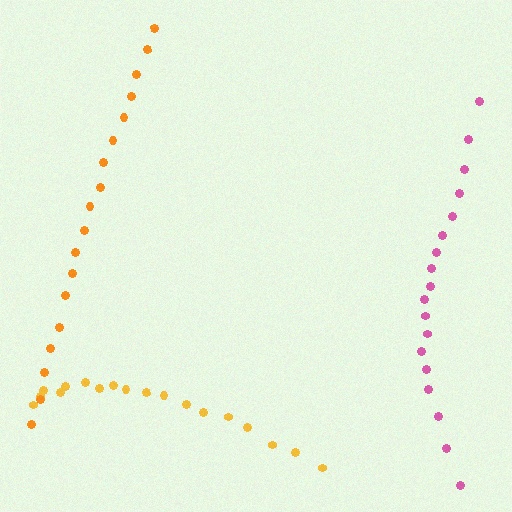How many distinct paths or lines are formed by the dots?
There are 3 distinct paths.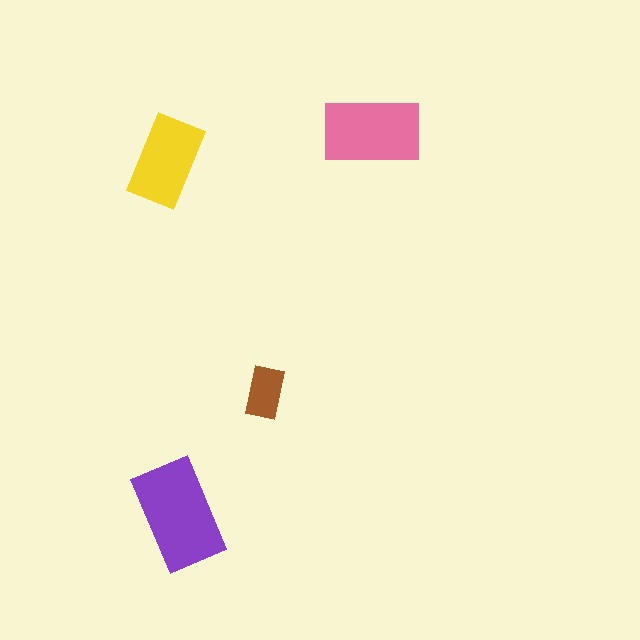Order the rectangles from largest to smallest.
the purple one, the pink one, the yellow one, the brown one.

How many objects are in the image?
There are 4 objects in the image.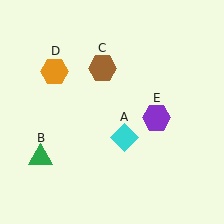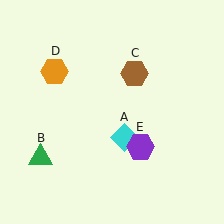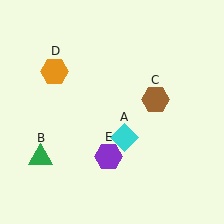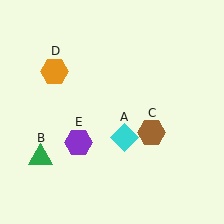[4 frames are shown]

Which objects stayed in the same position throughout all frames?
Cyan diamond (object A) and green triangle (object B) and orange hexagon (object D) remained stationary.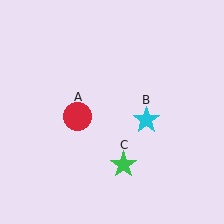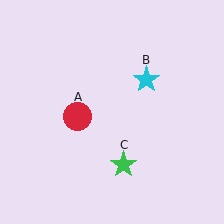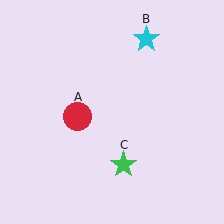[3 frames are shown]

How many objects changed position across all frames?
1 object changed position: cyan star (object B).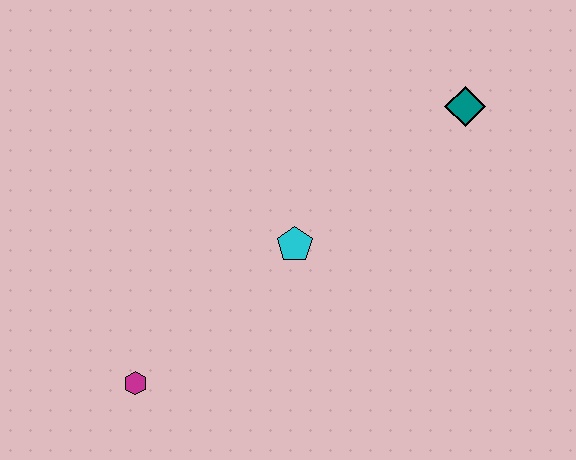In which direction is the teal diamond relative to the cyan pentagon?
The teal diamond is to the right of the cyan pentagon.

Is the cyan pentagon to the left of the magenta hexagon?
No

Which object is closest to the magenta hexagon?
The cyan pentagon is closest to the magenta hexagon.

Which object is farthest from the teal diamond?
The magenta hexagon is farthest from the teal diamond.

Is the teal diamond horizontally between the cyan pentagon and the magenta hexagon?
No